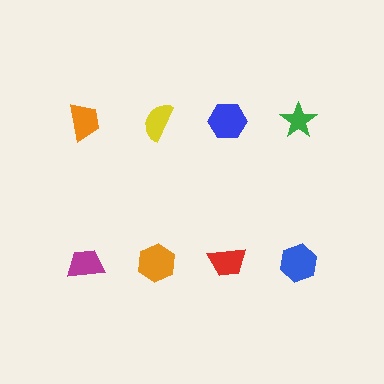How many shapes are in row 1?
4 shapes.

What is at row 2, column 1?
A magenta trapezoid.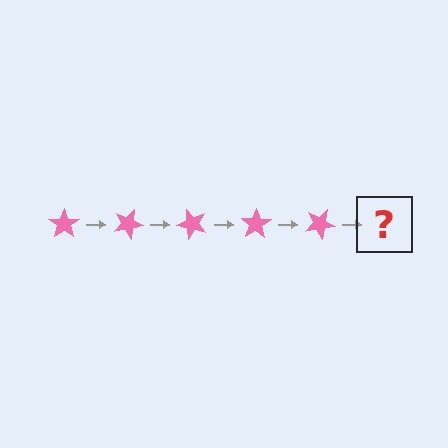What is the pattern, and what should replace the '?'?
The pattern is that the star rotates 25 degrees each step. The '?' should be a pink star rotated 125 degrees.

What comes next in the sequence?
The next element should be a pink star rotated 125 degrees.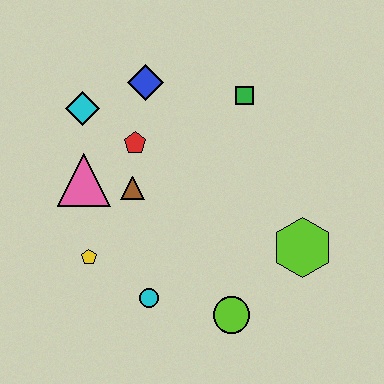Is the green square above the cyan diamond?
Yes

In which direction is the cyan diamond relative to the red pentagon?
The cyan diamond is to the left of the red pentagon.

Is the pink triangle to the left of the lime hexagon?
Yes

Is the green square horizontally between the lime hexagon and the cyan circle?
Yes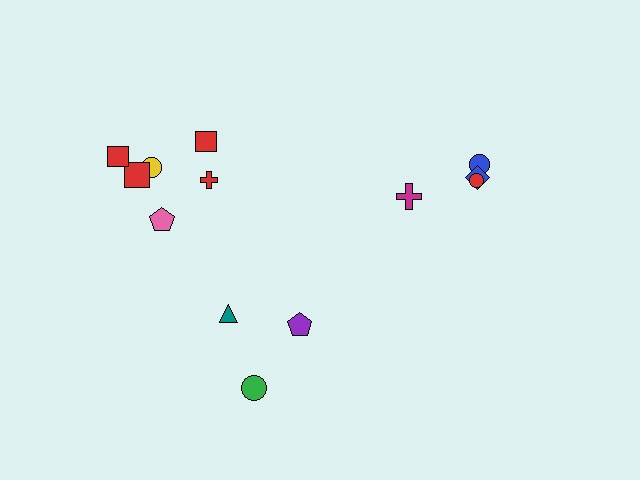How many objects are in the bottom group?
There are 3 objects.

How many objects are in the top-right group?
There are 4 objects.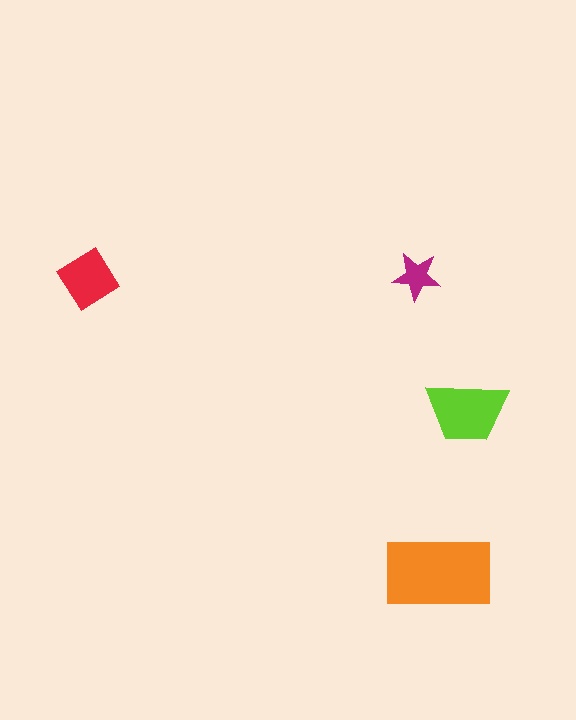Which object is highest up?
The magenta star is topmost.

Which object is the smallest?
The magenta star.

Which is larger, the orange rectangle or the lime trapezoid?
The orange rectangle.